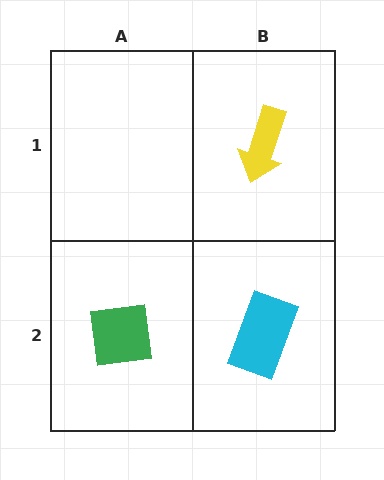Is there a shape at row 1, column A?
No, that cell is empty.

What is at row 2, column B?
A cyan rectangle.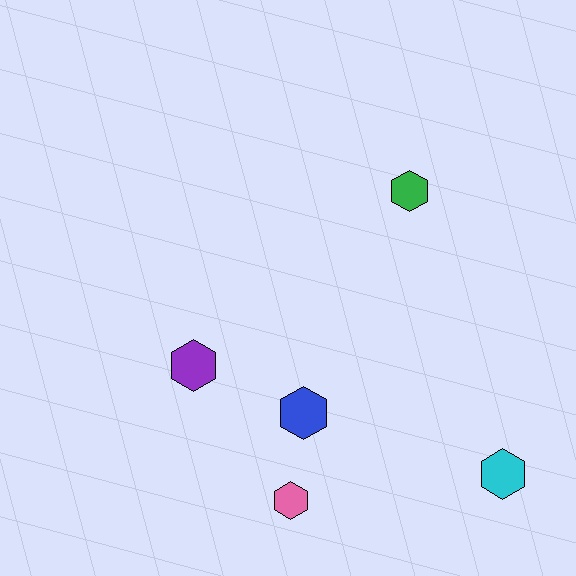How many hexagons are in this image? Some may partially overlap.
There are 5 hexagons.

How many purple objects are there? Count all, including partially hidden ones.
There is 1 purple object.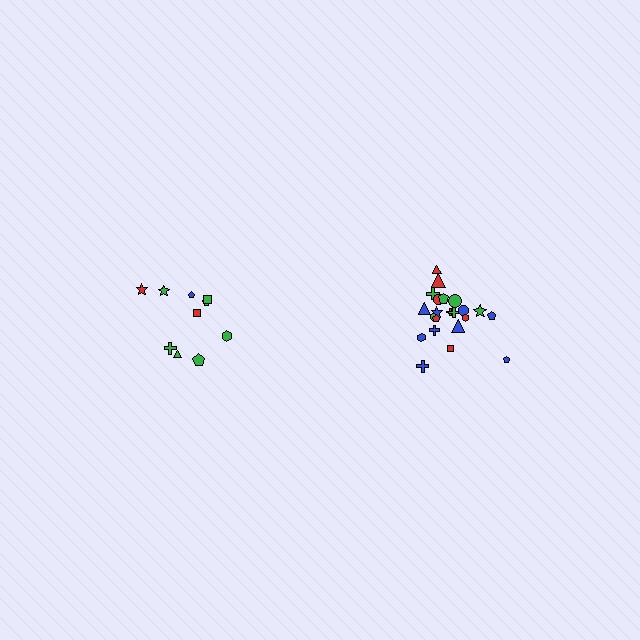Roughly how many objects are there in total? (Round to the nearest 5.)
Roughly 30 objects in total.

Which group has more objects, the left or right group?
The right group.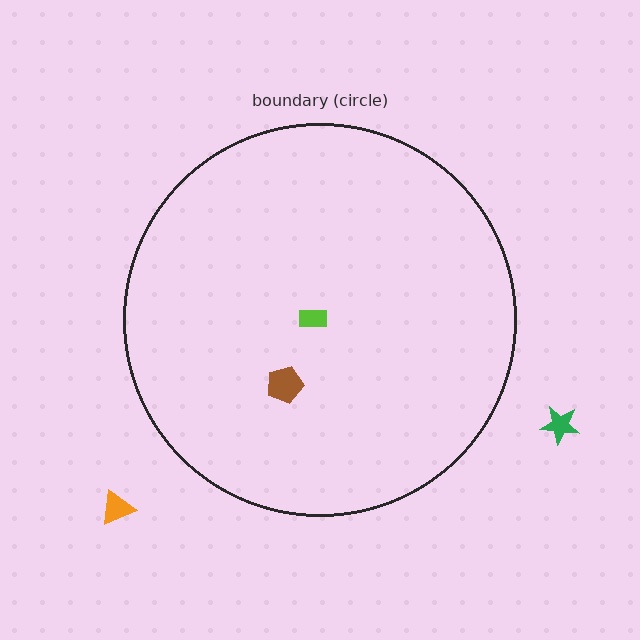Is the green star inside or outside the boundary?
Outside.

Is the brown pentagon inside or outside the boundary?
Inside.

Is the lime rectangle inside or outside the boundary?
Inside.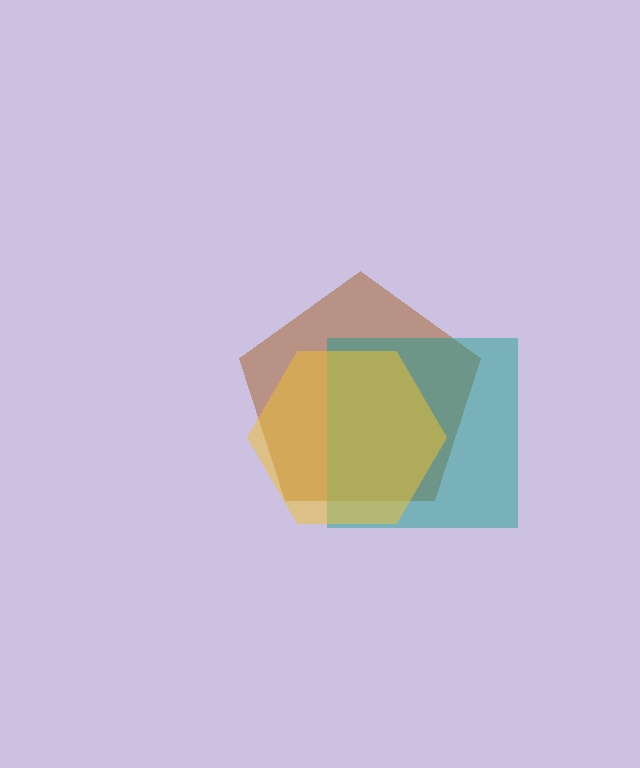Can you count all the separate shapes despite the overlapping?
Yes, there are 3 separate shapes.